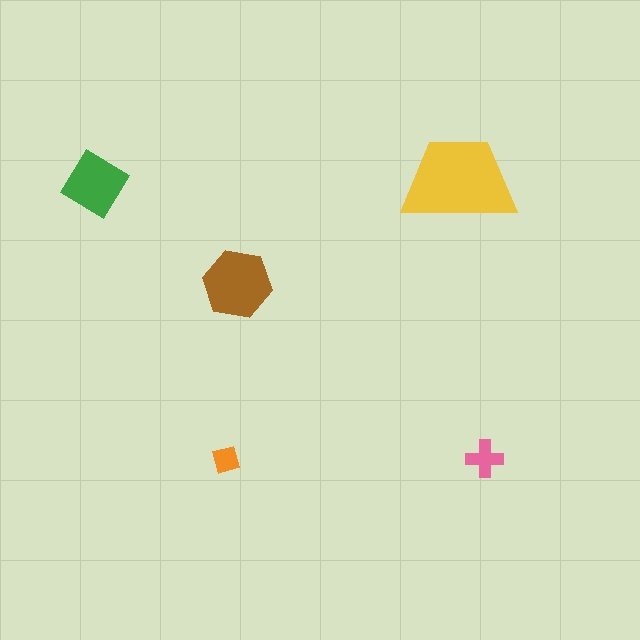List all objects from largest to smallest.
The yellow trapezoid, the brown hexagon, the green diamond, the pink cross, the orange square.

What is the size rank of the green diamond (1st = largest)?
3rd.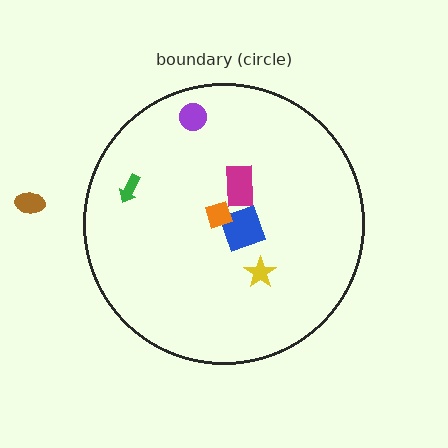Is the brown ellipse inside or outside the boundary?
Outside.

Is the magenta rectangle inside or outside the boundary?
Inside.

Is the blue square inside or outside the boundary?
Inside.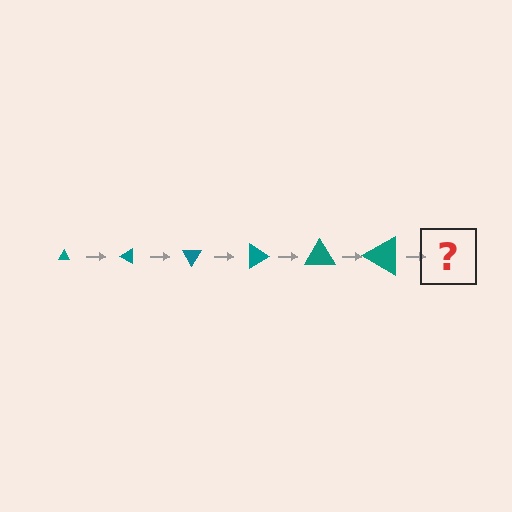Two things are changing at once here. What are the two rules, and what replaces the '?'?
The two rules are that the triangle grows larger each step and it rotates 30 degrees each step. The '?' should be a triangle, larger than the previous one and rotated 180 degrees from the start.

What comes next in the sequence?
The next element should be a triangle, larger than the previous one and rotated 180 degrees from the start.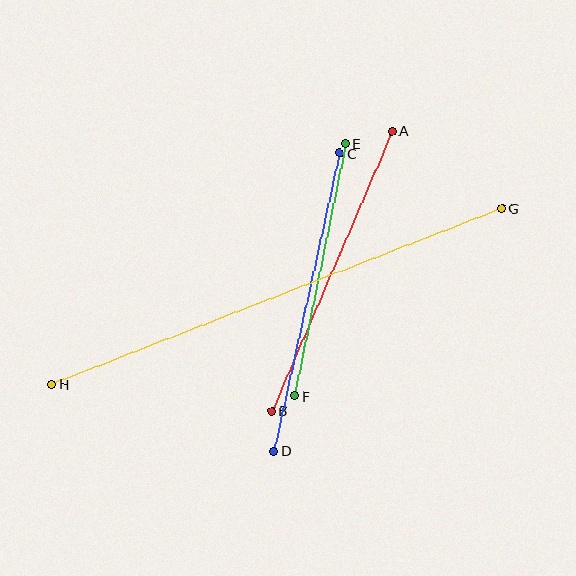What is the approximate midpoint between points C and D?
The midpoint is at approximately (307, 302) pixels.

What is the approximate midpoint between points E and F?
The midpoint is at approximately (320, 270) pixels.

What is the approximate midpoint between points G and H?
The midpoint is at approximately (277, 296) pixels.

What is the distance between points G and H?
The distance is approximately 483 pixels.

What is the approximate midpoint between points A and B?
The midpoint is at approximately (332, 271) pixels.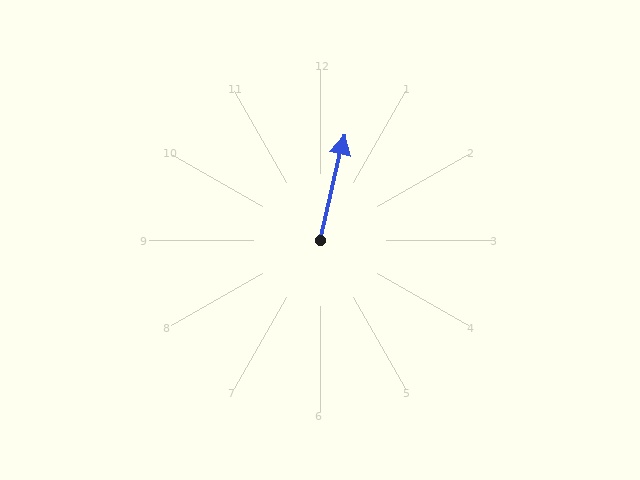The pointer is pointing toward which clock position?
Roughly 12 o'clock.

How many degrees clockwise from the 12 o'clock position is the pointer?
Approximately 13 degrees.